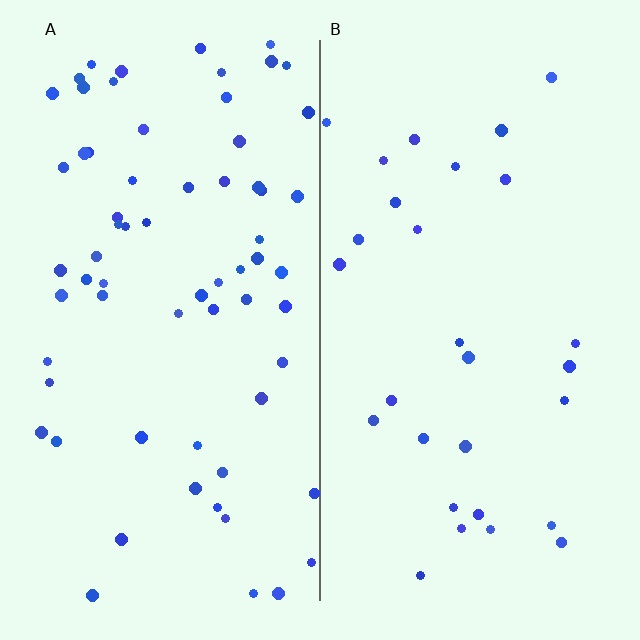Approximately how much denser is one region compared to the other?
Approximately 2.3× — region A over region B.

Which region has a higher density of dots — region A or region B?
A (the left).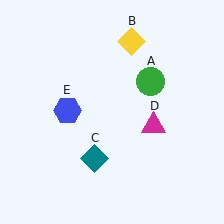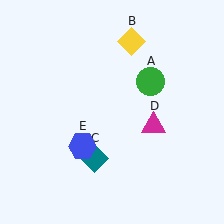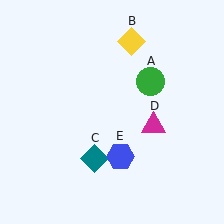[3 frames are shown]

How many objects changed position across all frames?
1 object changed position: blue hexagon (object E).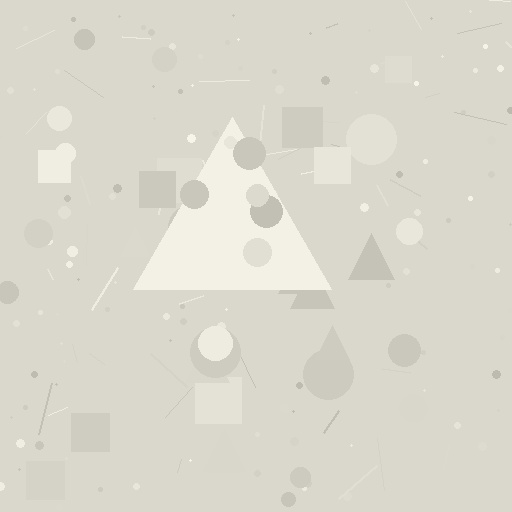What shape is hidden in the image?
A triangle is hidden in the image.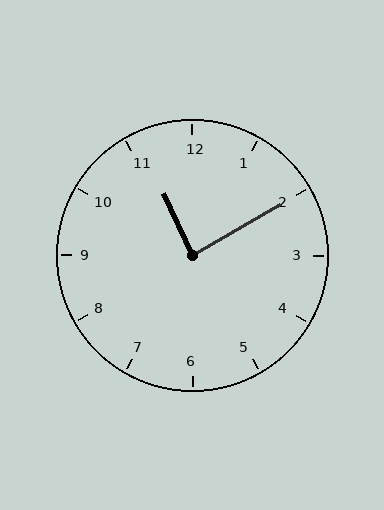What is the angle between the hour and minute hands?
Approximately 85 degrees.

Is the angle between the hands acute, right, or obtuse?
It is right.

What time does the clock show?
11:10.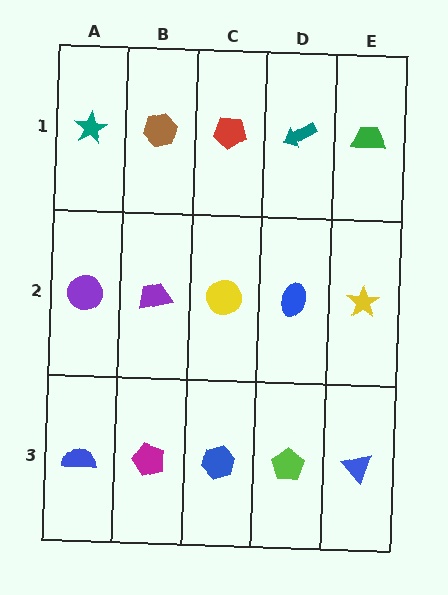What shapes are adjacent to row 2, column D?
A teal arrow (row 1, column D), a lime pentagon (row 3, column D), a yellow circle (row 2, column C), a yellow star (row 2, column E).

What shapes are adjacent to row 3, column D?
A blue ellipse (row 2, column D), a blue hexagon (row 3, column C), a blue triangle (row 3, column E).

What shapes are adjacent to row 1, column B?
A purple trapezoid (row 2, column B), a teal star (row 1, column A), a red pentagon (row 1, column C).